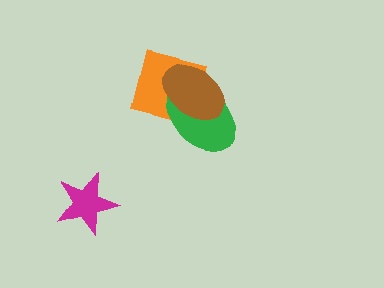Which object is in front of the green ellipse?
The brown ellipse is in front of the green ellipse.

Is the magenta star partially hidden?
No, no other shape covers it.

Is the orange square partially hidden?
Yes, it is partially covered by another shape.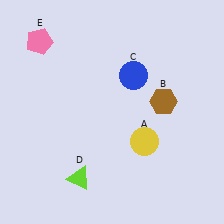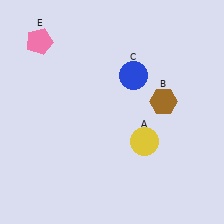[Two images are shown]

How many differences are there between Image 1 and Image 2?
There is 1 difference between the two images.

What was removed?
The lime triangle (D) was removed in Image 2.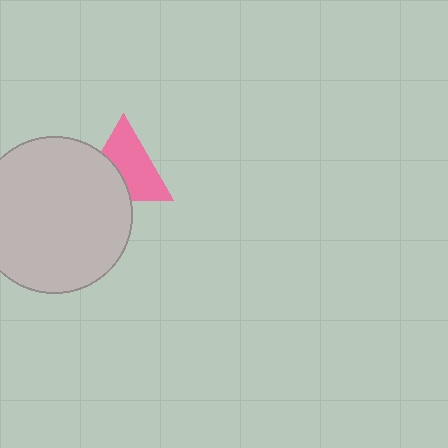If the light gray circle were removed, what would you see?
You would see the complete pink triangle.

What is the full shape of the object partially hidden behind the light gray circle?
The partially hidden object is a pink triangle.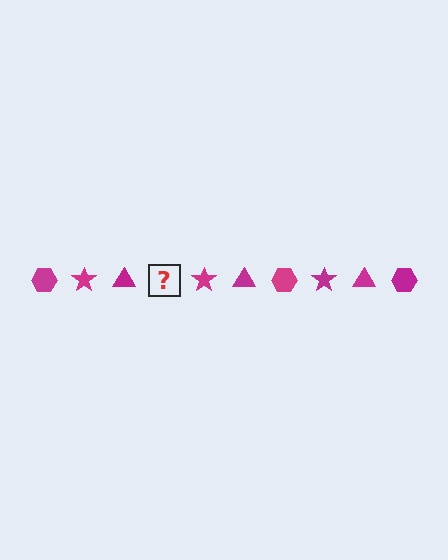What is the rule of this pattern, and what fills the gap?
The rule is that the pattern cycles through hexagon, star, triangle shapes in magenta. The gap should be filled with a magenta hexagon.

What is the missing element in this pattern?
The missing element is a magenta hexagon.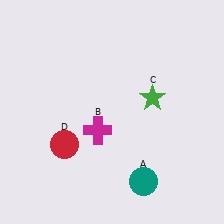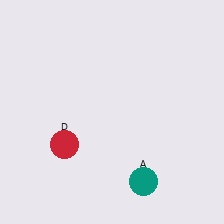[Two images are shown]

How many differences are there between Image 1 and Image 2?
There are 2 differences between the two images.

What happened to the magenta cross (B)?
The magenta cross (B) was removed in Image 2. It was in the bottom-left area of Image 1.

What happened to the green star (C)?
The green star (C) was removed in Image 2. It was in the top-right area of Image 1.